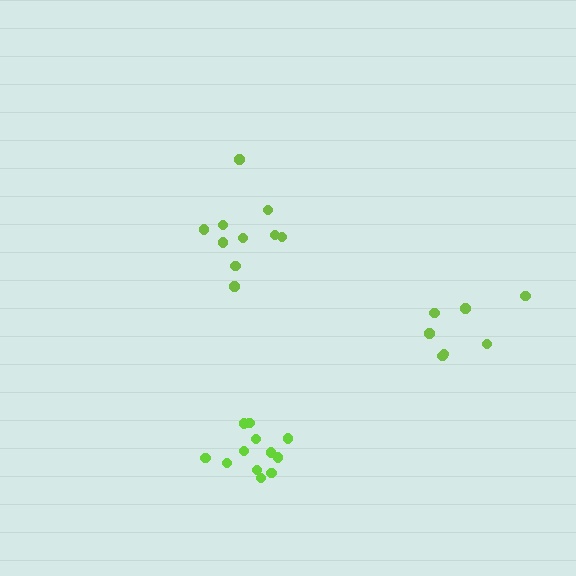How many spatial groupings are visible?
There are 3 spatial groupings.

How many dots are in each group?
Group 1: 10 dots, Group 2: 7 dots, Group 3: 12 dots (29 total).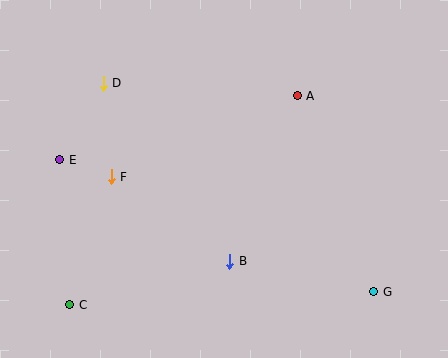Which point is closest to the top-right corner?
Point A is closest to the top-right corner.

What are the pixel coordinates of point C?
Point C is at (70, 305).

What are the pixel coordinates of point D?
Point D is at (103, 83).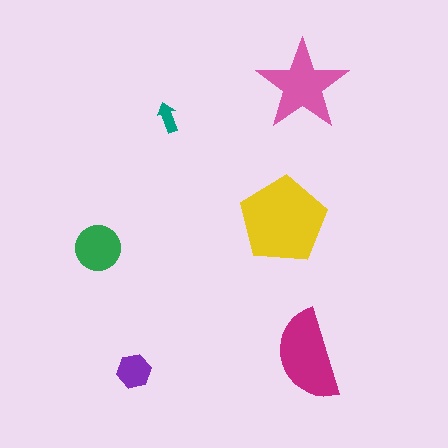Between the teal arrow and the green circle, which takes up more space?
The green circle.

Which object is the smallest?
The teal arrow.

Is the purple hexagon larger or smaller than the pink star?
Smaller.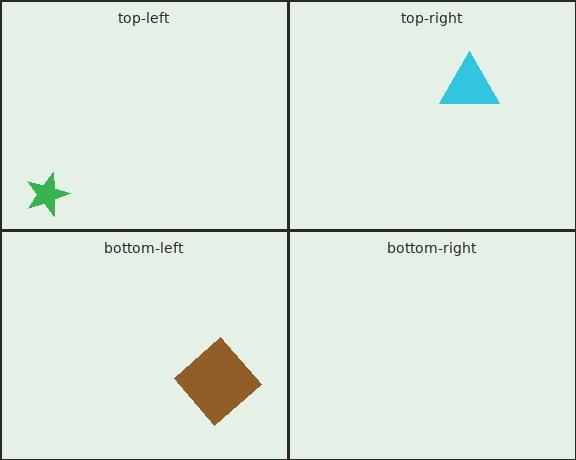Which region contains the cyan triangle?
The top-right region.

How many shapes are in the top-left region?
1.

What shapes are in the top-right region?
The cyan triangle.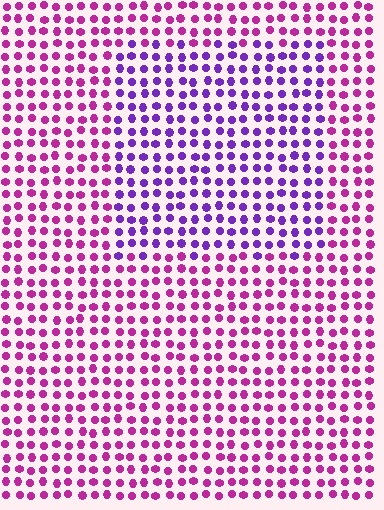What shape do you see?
I see a rectangle.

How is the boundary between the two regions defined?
The boundary is defined purely by a slight shift in hue (about 42 degrees). Spacing, size, and orientation are identical on both sides.